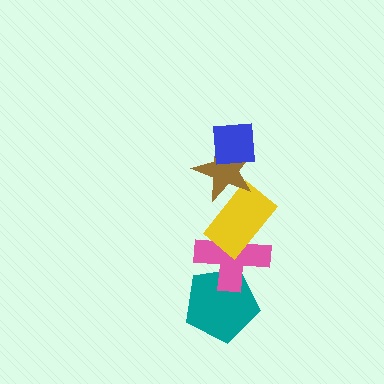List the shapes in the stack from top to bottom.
From top to bottom: the blue square, the brown star, the yellow rectangle, the pink cross, the teal pentagon.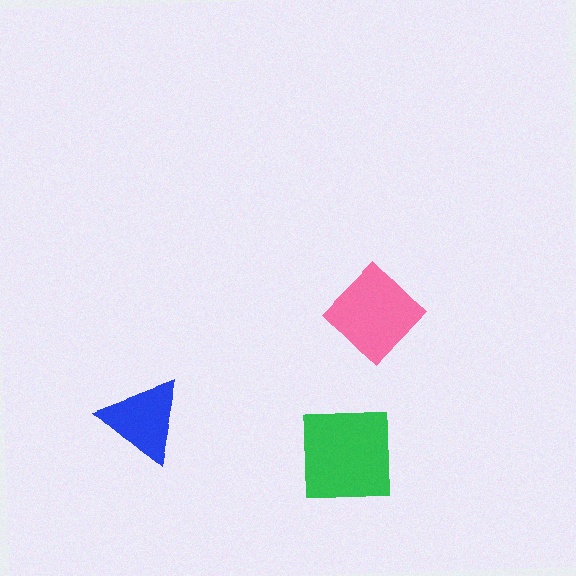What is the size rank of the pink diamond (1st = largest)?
2nd.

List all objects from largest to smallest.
The green square, the pink diamond, the blue triangle.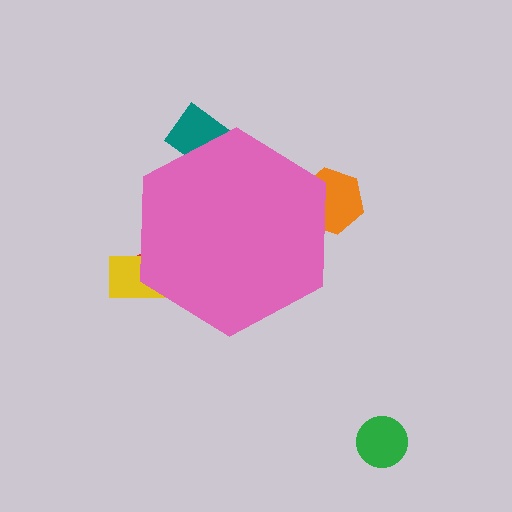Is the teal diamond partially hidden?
Yes, the teal diamond is partially hidden behind the pink hexagon.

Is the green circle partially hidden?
No, the green circle is fully visible.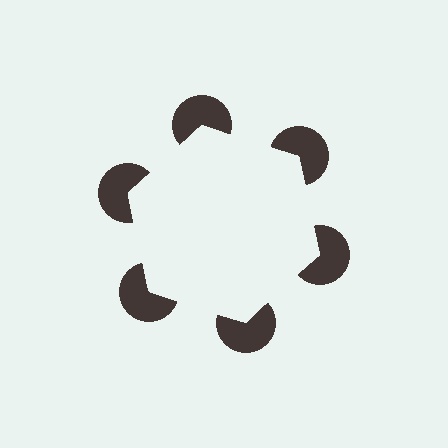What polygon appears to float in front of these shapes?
An illusory hexagon — its edges are inferred from the aligned wedge cuts in the pac-man discs, not physically drawn.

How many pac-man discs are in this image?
There are 6 — one at each vertex of the illusory hexagon.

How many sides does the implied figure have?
6 sides.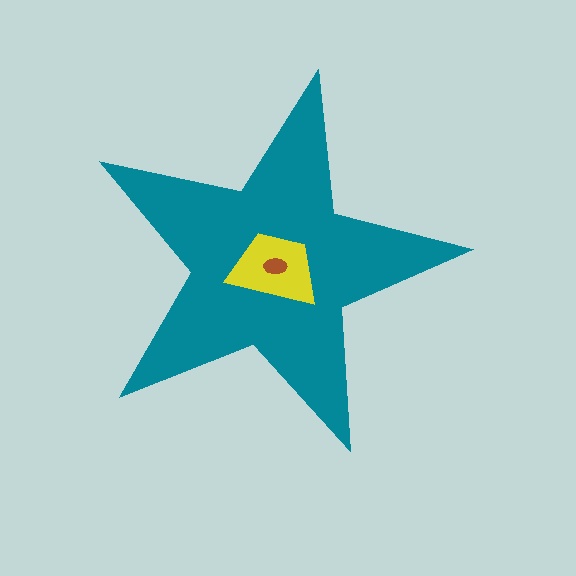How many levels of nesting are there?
3.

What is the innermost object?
The brown ellipse.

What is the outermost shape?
The teal star.